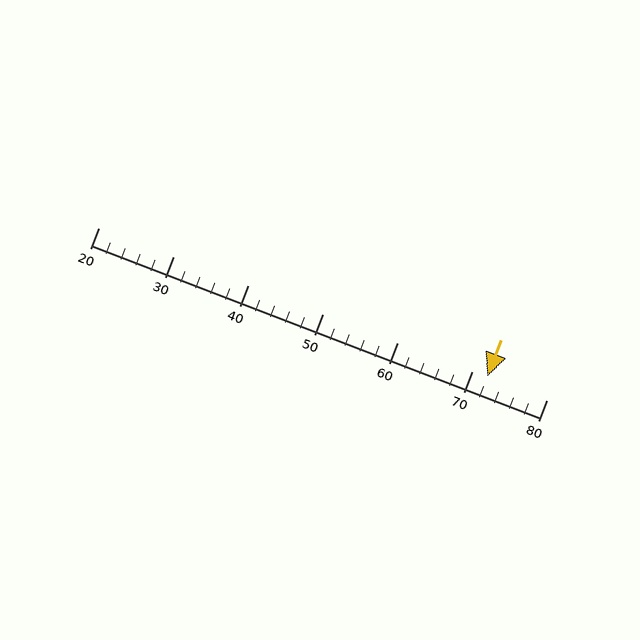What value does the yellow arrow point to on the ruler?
The yellow arrow points to approximately 72.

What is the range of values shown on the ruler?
The ruler shows values from 20 to 80.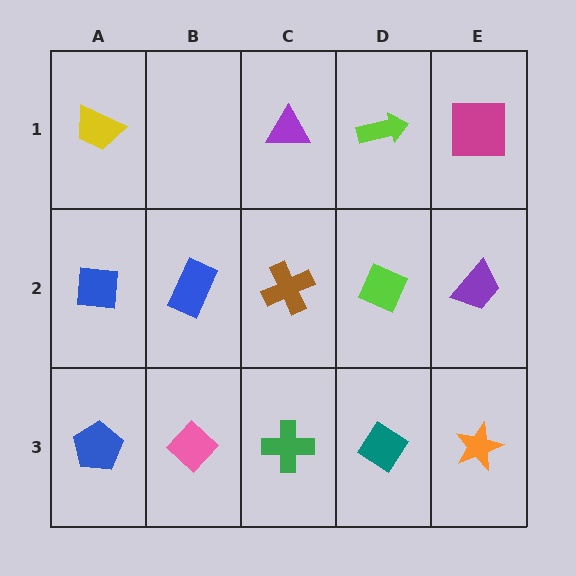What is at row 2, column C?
A brown cross.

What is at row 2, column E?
A purple trapezoid.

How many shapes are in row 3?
5 shapes.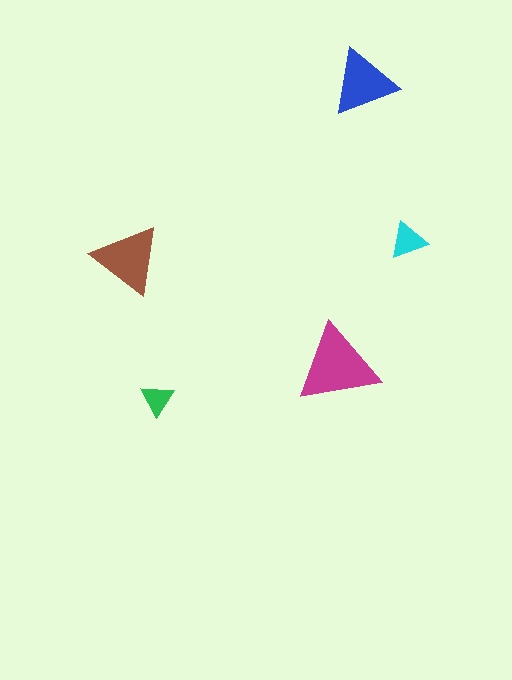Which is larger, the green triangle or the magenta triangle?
The magenta one.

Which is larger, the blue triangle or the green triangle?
The blue one.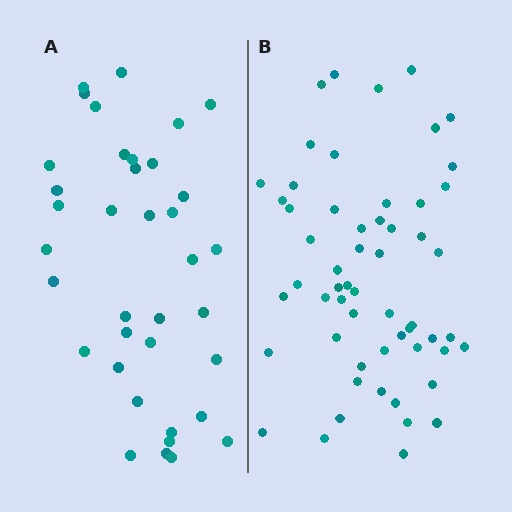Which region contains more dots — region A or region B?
Region B (the right region) has more dots.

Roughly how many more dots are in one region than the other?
Region B has approximately 20 more dots than region A.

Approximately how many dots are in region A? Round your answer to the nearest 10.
About 40 dots. (The exact count is 37, which rounds to 40.)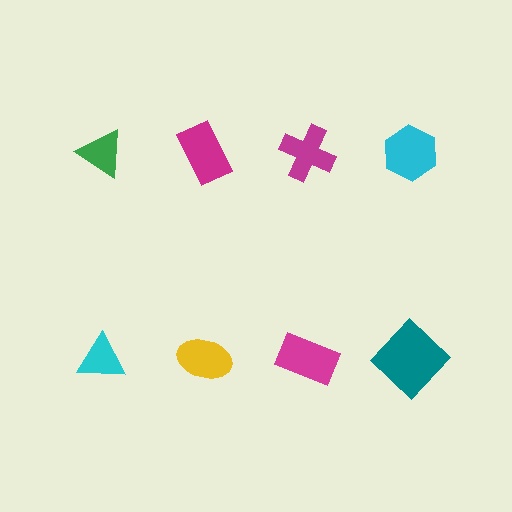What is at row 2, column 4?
A teal diamond.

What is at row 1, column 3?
A magenta cross.